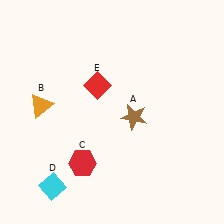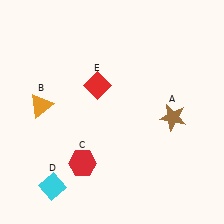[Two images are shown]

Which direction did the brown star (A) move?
The brown star (A) moved right.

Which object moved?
The brown star (A) moved right.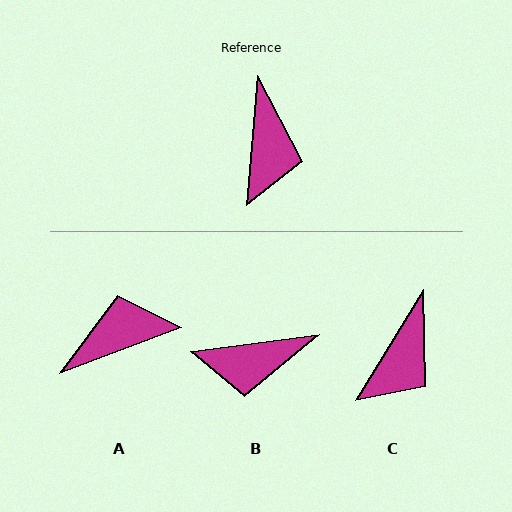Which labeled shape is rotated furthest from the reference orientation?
A, about 115 degrees away.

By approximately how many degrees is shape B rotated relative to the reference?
Approximately 78 degrees clockwise.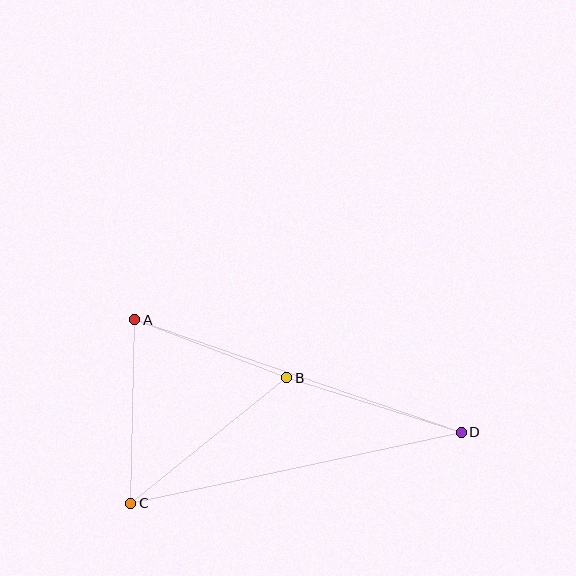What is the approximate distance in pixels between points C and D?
The distance between C and D is approximately 338 pixels.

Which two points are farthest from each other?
Points A and D are farthest from each other.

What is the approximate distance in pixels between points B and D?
The distance between B and D is approximately 183 pixels.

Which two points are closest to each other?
Points A and B are closest to each other.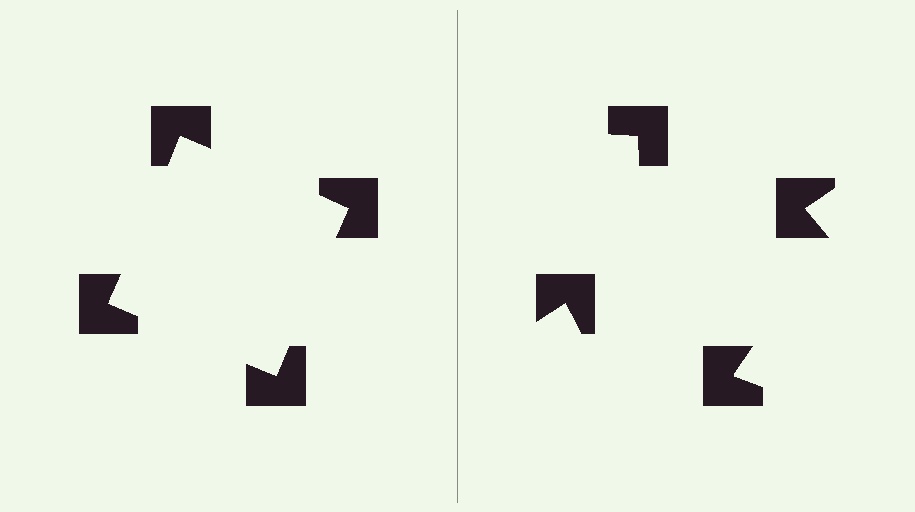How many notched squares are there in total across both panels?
8 — 4 on each side.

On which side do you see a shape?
An illusory square appears on the left side. On the right side the wedge cuts are rotated, so no coherent shape forms.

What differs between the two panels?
The notched squares are positioned identically on both sides; only the wedge orientations differ. On the left they align to a square; on the right they are misaligned.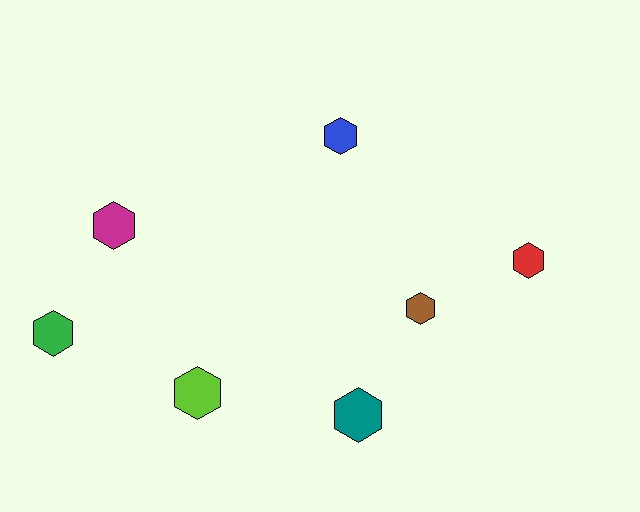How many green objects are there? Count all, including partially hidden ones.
There is 1 green object.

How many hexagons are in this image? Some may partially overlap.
There are 7 hexagons.